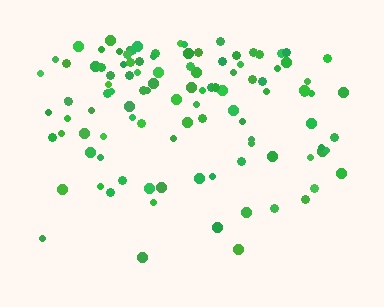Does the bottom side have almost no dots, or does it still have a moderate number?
Still a moderate number, just noticeably fewer than the top.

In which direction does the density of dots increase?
From bottom to top, with the top side densest.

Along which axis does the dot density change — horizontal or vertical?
Vertical.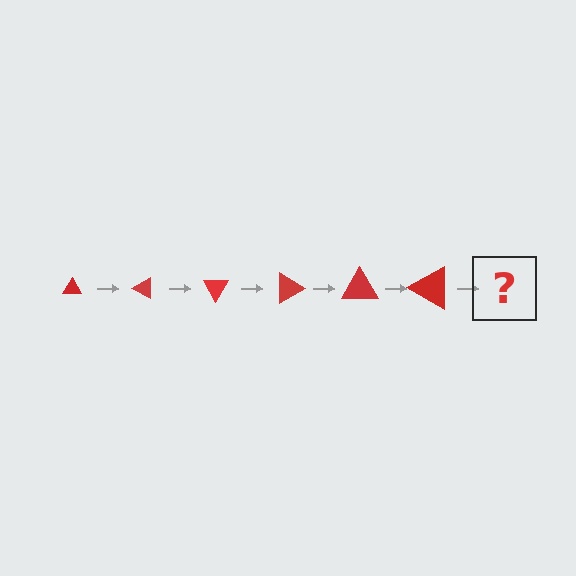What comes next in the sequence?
The next element should be a triangle, larger than the previous one and rotated 180 degrees from the start.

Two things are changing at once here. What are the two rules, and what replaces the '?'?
The two rules are that the triangle grows larger each step and it rotates 30 degrees each step. The '?' should be a triangle, larger than the previous one and rotated 180 degrees from the start.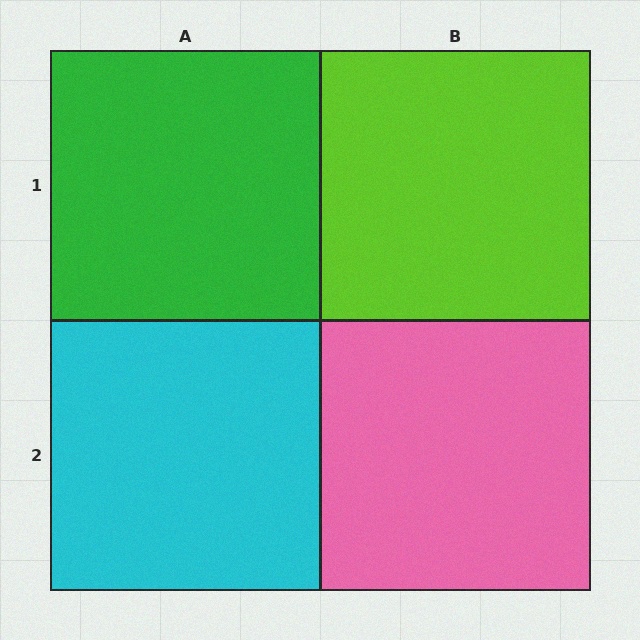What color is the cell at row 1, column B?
Lime.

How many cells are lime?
1 cell is lime.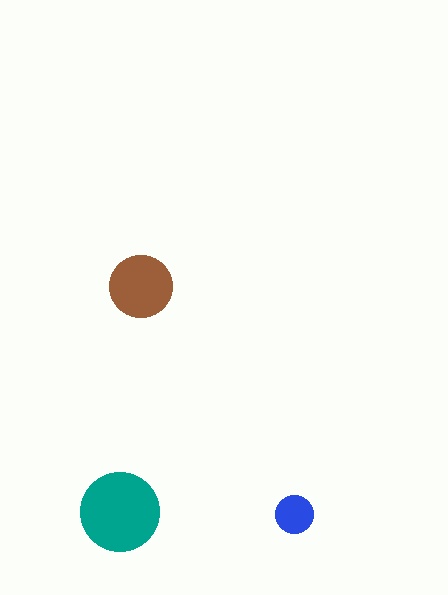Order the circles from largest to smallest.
the teal one, the brown one, the blue one.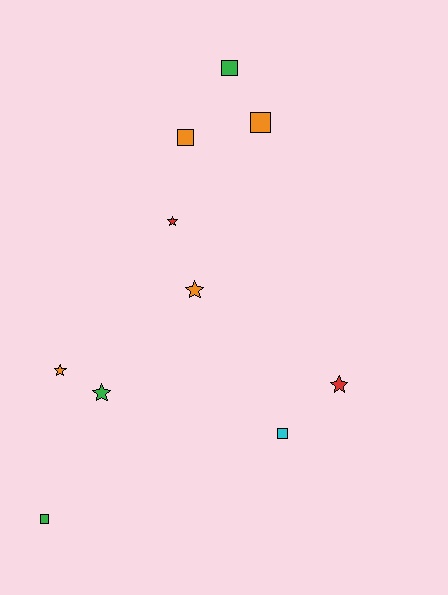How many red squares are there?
There are no red squares.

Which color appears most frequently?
Orange, with 4 objects.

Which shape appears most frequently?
Square, with 5 objects.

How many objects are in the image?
There are 10 objects.